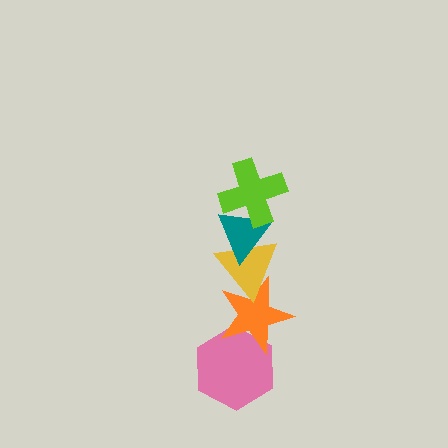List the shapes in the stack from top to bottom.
From top to bottom: the lime cross, the teal triangle, the yellow triangle, the orange star, the pink hexagon.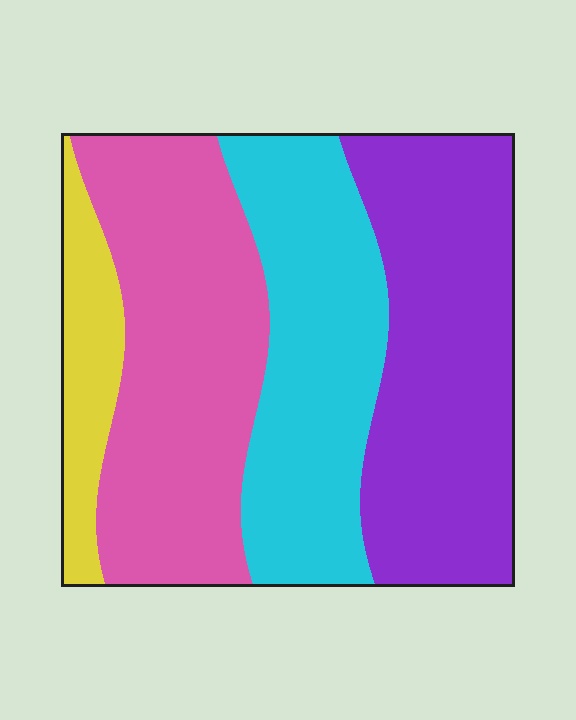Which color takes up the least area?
Yellow, at roughly 10%.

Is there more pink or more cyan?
Pink.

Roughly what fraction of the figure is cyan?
Cyan covers around 25% of the figure.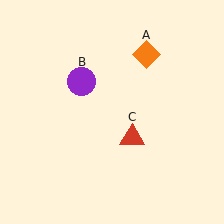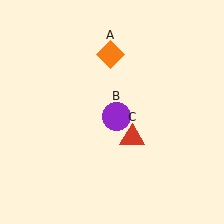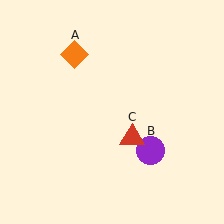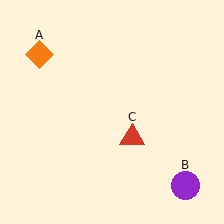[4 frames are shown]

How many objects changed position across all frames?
2 objects changed position: orange diamond (object A), purple circle (object B).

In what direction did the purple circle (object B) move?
The purple circle (object B) moved down and to the right.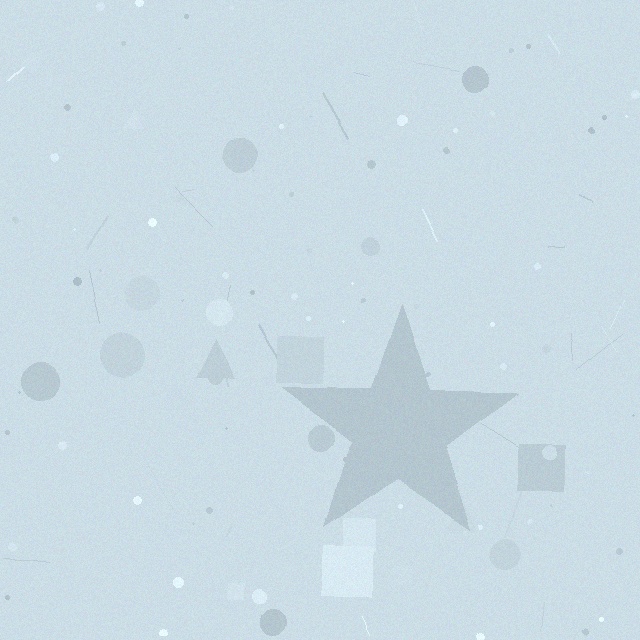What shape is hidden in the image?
A star is hidden in the image.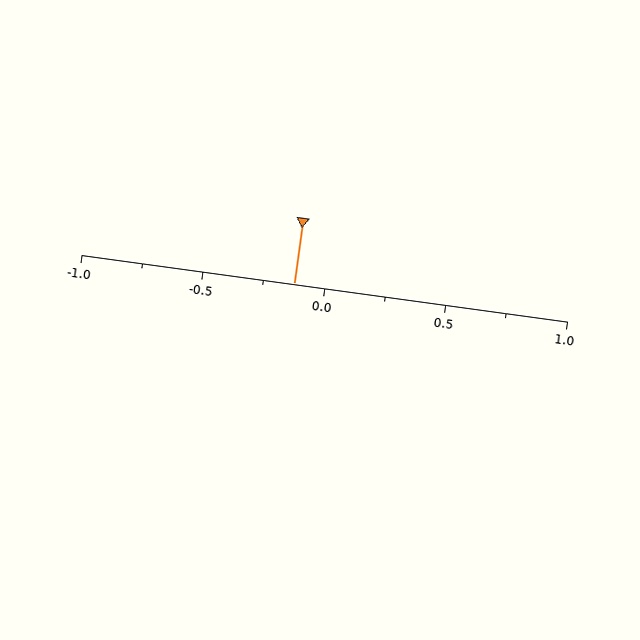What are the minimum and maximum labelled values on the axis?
The axis runs from -1.0 to 1.0.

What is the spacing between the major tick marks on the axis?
The major ticks are spaced 0.5 apart.